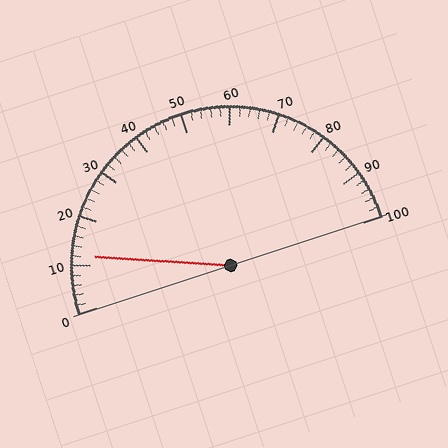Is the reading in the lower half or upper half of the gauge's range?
The reading is in the lower half of the range (0 to 100).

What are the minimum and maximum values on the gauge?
The gauge ranges from 0 to 100.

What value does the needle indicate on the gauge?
The needle indicates approximately 12.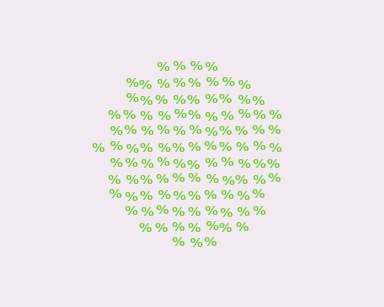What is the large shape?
The large shape is a circle.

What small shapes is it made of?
It is made of small percent signs.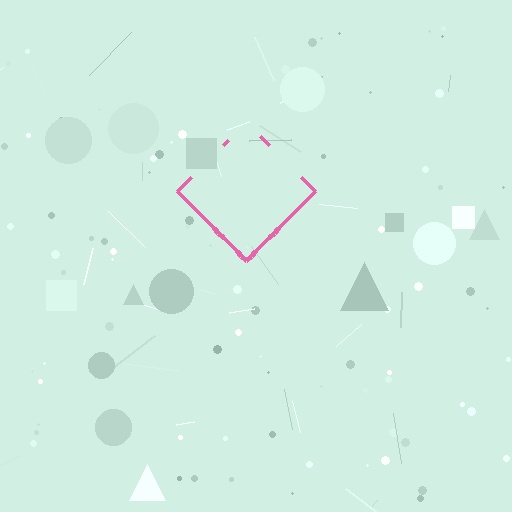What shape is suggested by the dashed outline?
The dashed outline suggests a diamond.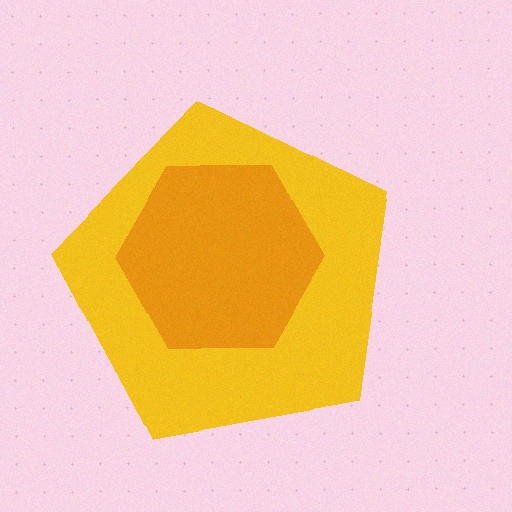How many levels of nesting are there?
2.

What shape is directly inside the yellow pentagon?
The orange hexagon.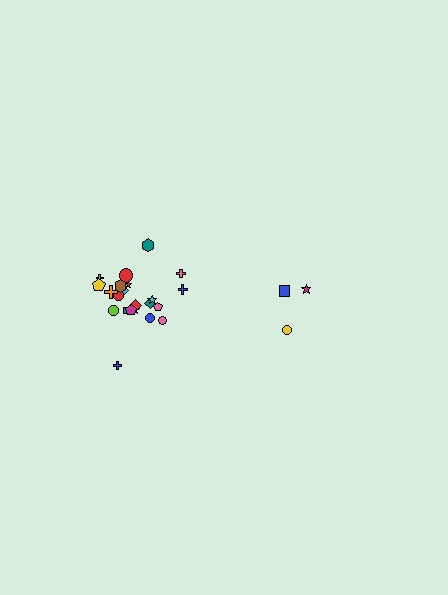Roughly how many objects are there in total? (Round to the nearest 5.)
Roughly 25 objects in total.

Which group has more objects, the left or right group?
The left group.